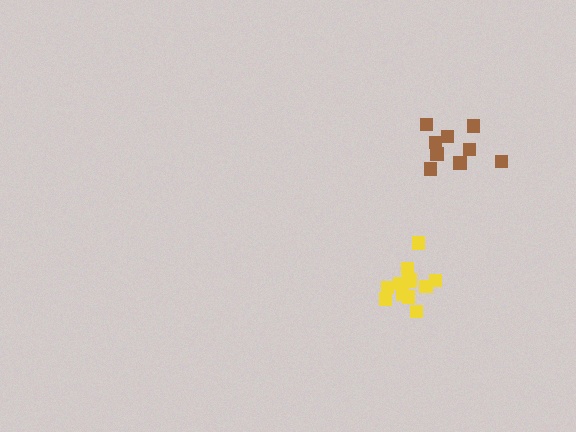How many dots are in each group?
Group 1: 12 dots, Group 2: 9 dots (21 total).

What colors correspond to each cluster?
The clusters are colored: yellow, brown.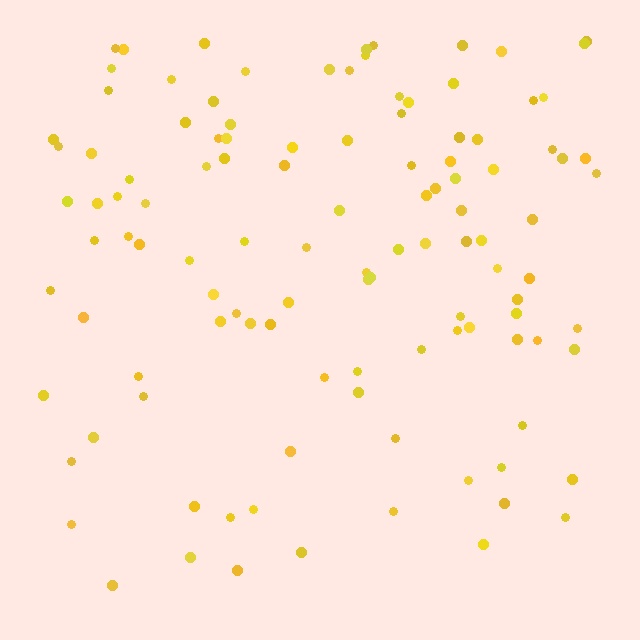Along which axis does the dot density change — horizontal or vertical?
Vertical.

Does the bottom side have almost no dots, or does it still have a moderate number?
Still a moderate number, just noticeably fewer than the top.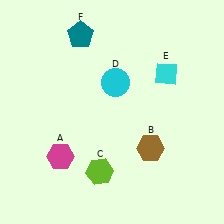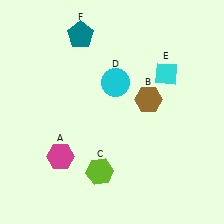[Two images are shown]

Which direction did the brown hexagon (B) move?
The brown hexagon (B) moved up.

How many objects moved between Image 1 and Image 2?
1 object moved between the two images.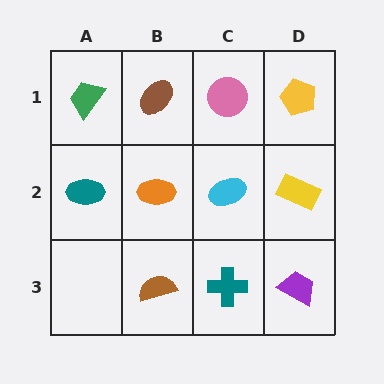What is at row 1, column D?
A yellow pentagon.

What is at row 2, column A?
A teal ellipse.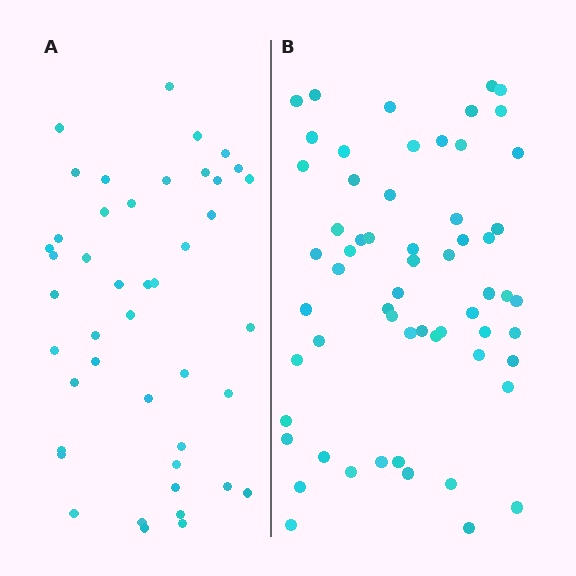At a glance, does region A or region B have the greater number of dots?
Region B (the right region) has more dots.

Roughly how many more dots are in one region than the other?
Region B has approximately 15 more dots than region A.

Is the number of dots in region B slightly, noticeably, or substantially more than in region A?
Region B has noticeably more, but not dramatically so. The ratio is roughly 1.4 to 1.